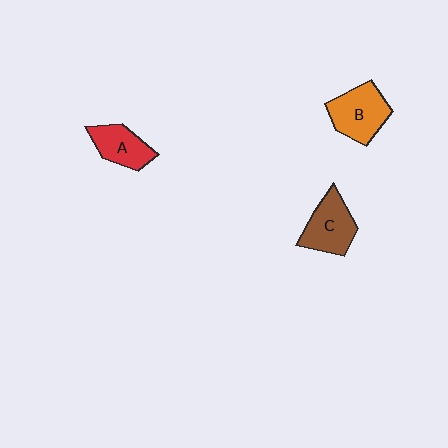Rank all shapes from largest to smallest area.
From largest to smallest: B (orange), C (brown), A (red).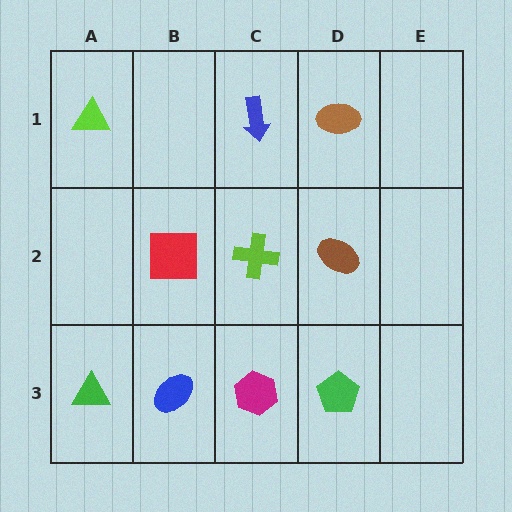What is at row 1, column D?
A brown ellipse.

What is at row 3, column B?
A blue ellipse.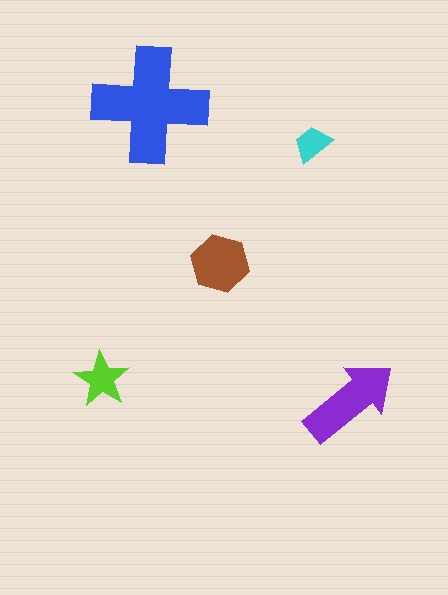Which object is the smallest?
The cyan trapezoid.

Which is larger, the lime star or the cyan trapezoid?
The lime star.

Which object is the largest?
The blue cross.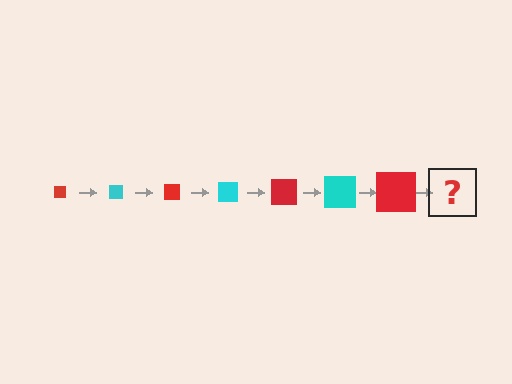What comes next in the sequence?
The next element should be a cyan square, larger than the previous one.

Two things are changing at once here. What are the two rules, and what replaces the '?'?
The two rules are that the square grows larger each step and the color cycles through red and cyan. The '?' should be a cyan square, larger than the previous one.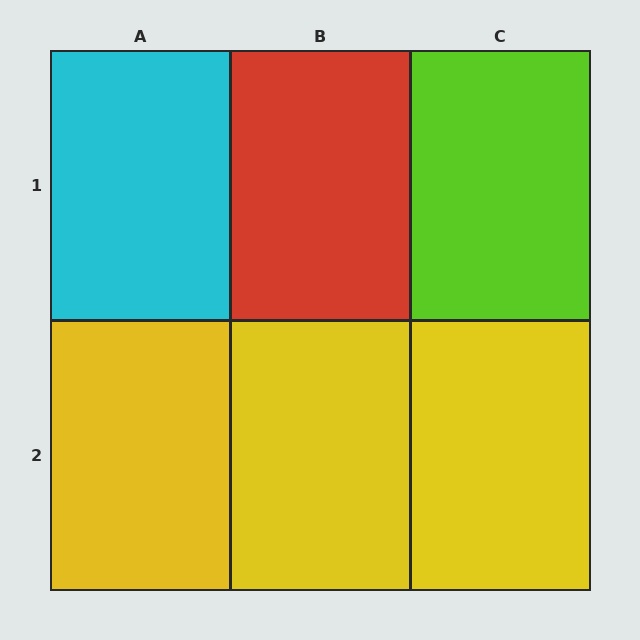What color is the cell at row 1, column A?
Cyan.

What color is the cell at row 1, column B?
Red.